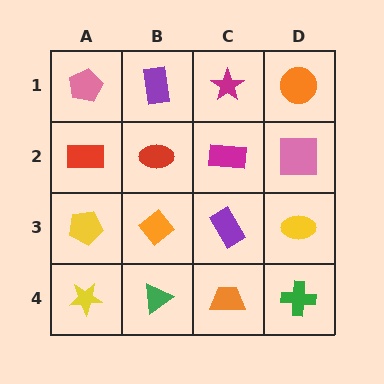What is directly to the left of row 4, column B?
A yellow star.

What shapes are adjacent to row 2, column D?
An orange circle (row 1, column D), a yellow ellipse (row 3, column D), a magenta rectangle (row 2, column C).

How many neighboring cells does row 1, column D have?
2.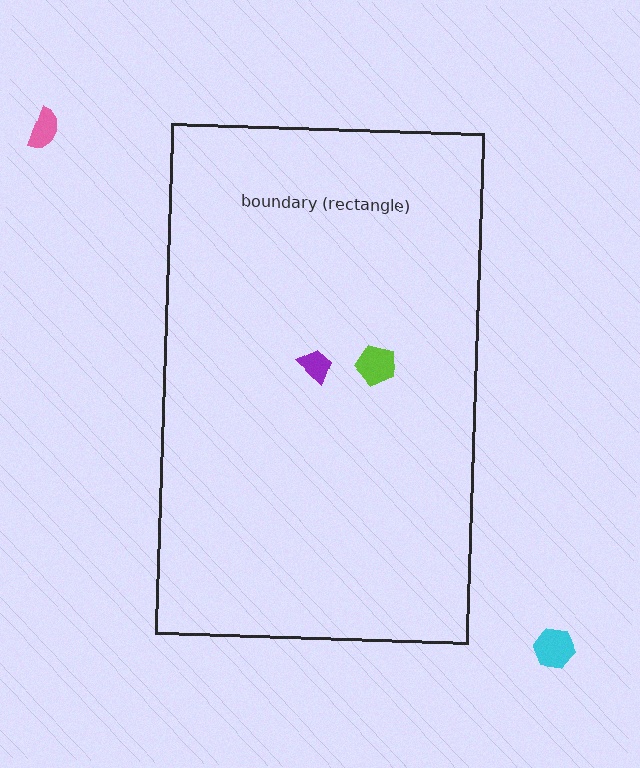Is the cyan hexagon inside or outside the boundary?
Outside.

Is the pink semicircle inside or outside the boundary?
Outside.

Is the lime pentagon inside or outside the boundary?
Inside.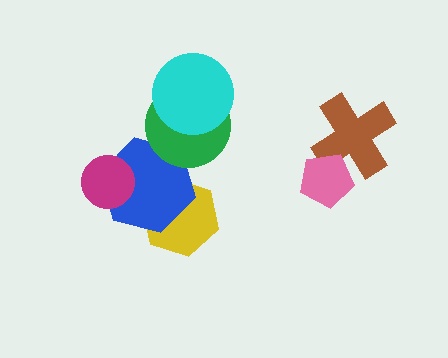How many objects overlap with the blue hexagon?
3 objects overlap with the blue hexagon.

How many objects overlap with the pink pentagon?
1 object overlaps with the pink pentagon.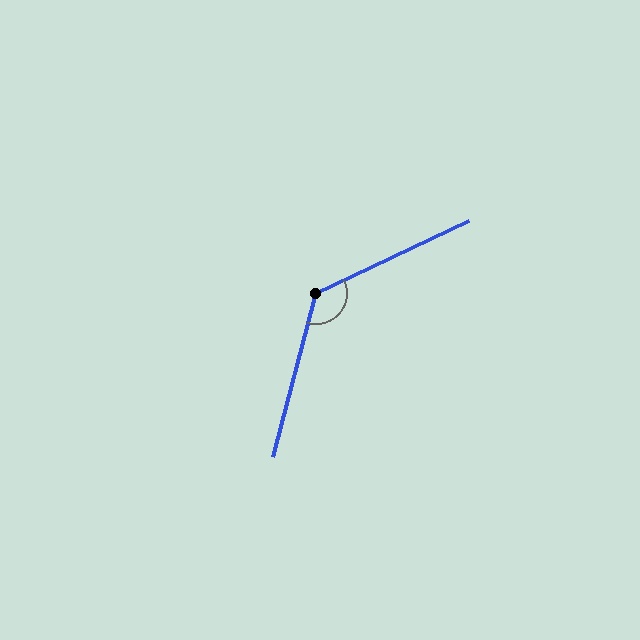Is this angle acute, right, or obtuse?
It is obtuse.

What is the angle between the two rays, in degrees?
Approximately 130 degrees.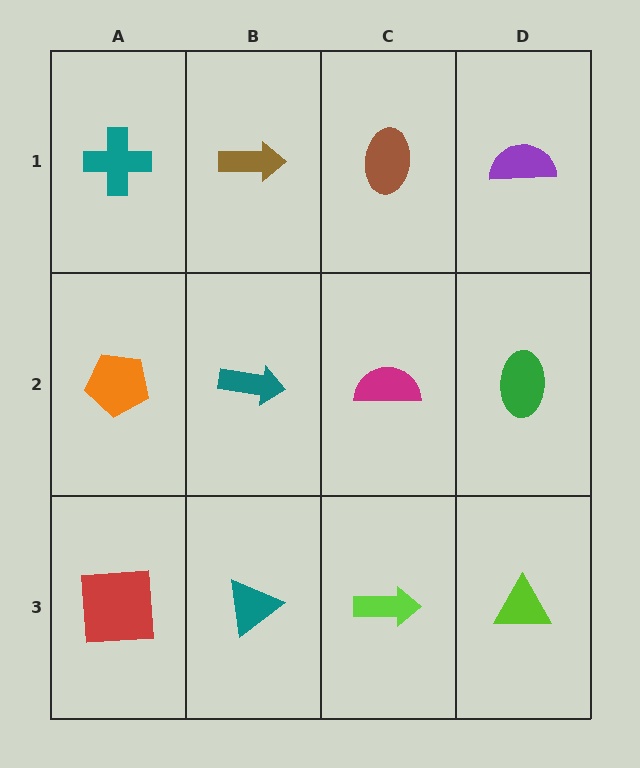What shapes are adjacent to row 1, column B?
A teal arrow (row 2, column B), a teal cross (row 1, column A), a brown ellipse (row 1, column C).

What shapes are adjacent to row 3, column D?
A green ellipse (row 2, column D), a lime arrow (row 3, column C).